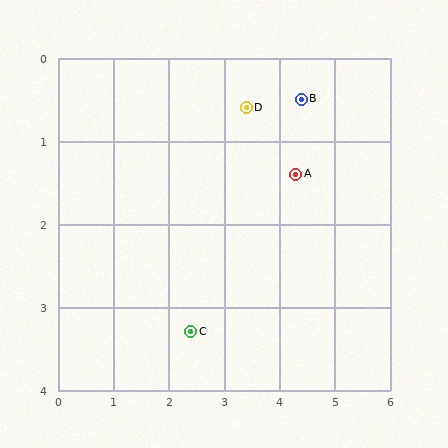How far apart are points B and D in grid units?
Points B and D are about 1.0 grid units apart.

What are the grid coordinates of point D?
Point D is at approximately (3.4, 0.6).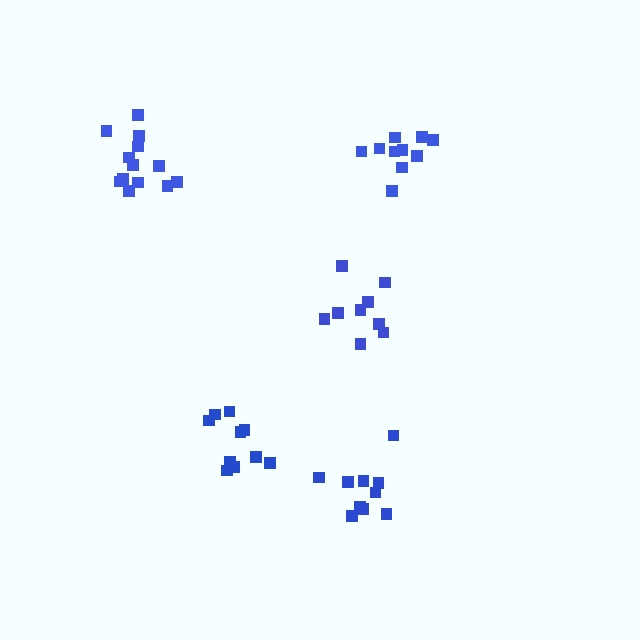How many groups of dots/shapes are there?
There are 5 groups.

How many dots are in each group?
Group 1: 10 dots, Group 2: 10 dots, Group 3: 10 dots, Group 4: 13 dots, Group 5: 9 dots (52 total).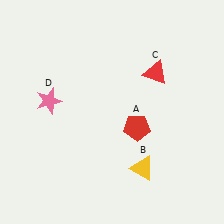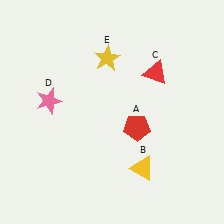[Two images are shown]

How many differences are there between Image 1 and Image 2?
There is 1 difference between the two images.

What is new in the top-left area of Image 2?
A yellow star (E) was added in the top-left area of Image 2.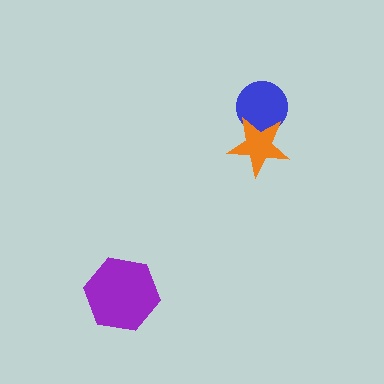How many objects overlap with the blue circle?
1 object overlaps with the blue circle.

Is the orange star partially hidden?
No, no other shape covers it.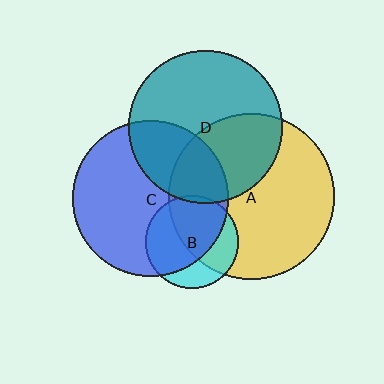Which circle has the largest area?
Circle A (yellow).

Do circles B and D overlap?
Yes.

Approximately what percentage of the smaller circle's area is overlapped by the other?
Approximately 5%.